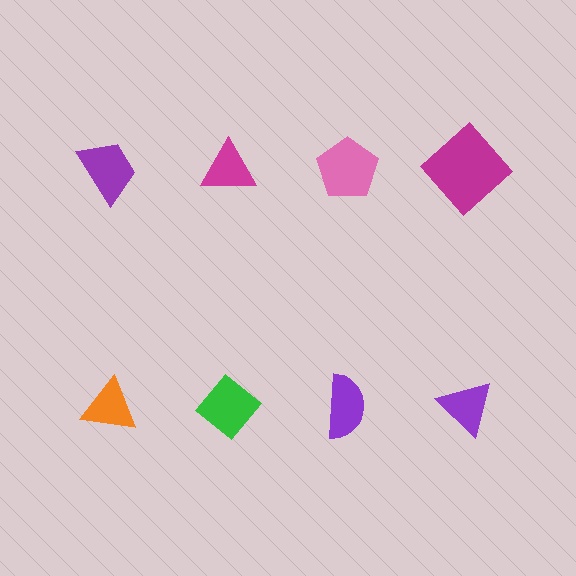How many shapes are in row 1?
4 shapes.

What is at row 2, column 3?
A purple semicircle.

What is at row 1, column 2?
A magenta triangle.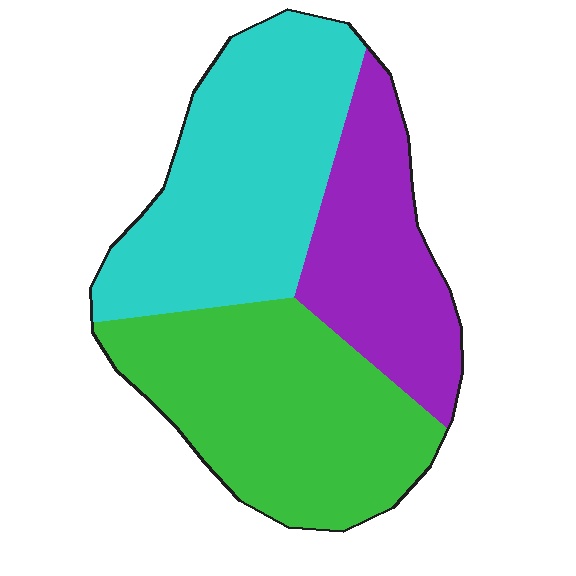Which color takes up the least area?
Purple, at roughly 25%.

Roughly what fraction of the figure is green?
Green takes up about three eighths (3/8) of the figure.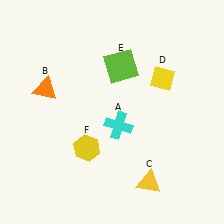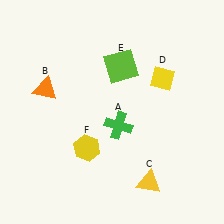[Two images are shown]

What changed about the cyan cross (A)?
In Image 1, A is cyan. In Image 2, it changed to green.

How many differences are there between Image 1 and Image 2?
There is 1 difference between the two images.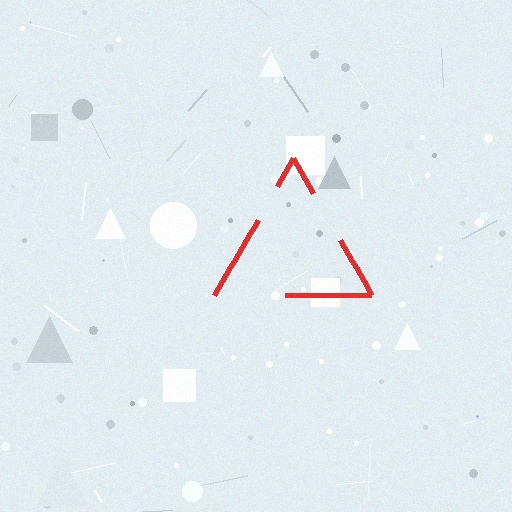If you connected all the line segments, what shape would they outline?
They would outline a triangle.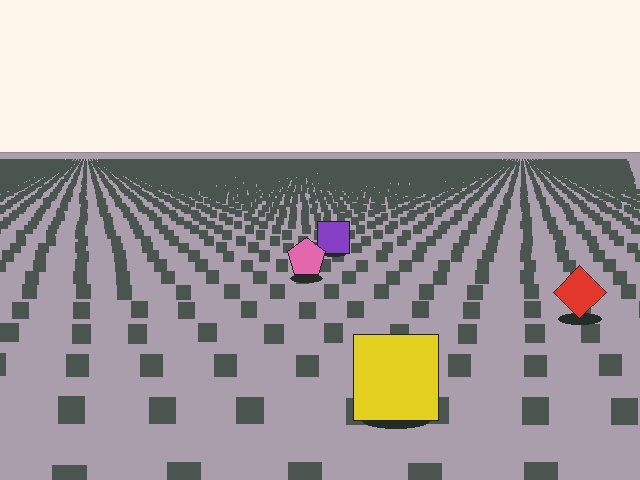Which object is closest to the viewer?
The yellow square is closest. The texture marks near it are larger and more spread out.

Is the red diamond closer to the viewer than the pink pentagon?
Yes. The red diamond is closer — you can tell from the texture gradient: the ground texture is coarser near it.